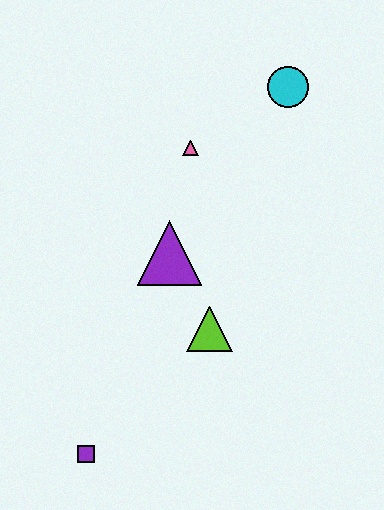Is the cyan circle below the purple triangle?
No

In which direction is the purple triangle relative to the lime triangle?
The purple triangle is above the lime triangle.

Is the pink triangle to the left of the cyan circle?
Yes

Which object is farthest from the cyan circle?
The purple square is farthest from the cyan circle.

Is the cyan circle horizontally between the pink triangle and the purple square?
No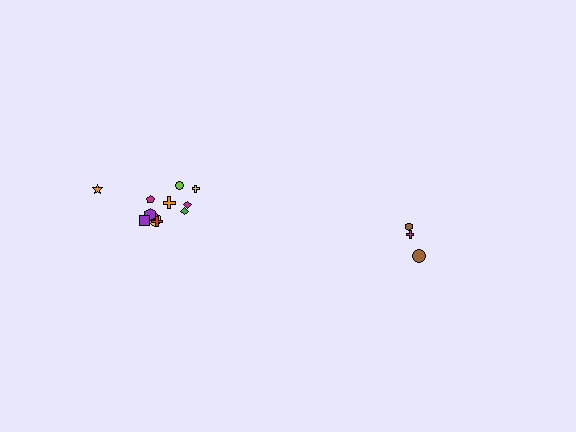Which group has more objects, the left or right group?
The left group.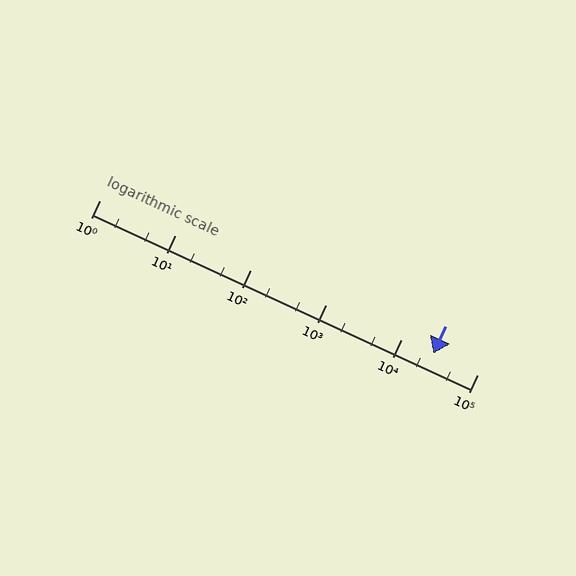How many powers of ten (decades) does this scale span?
The scale spans 5 decades, from 1 to 100000.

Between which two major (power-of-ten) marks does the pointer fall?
The pointer is between 10000 and 100000.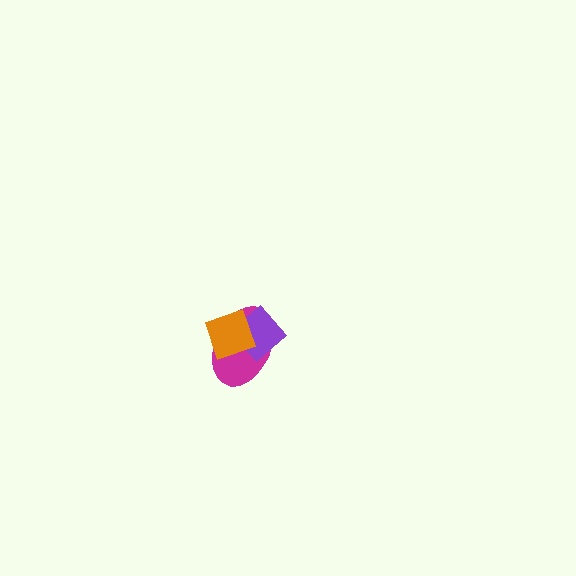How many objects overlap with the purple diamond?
2 objects overlap with the purple diamond.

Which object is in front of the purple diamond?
The orange diamond is in front of the purple diamond.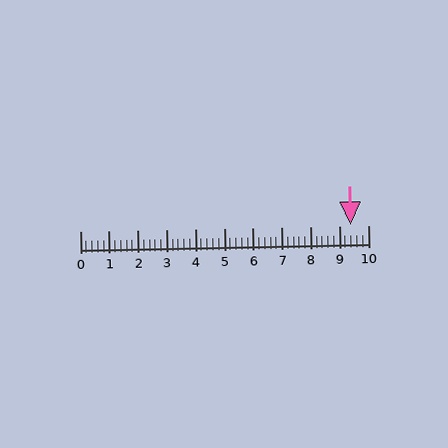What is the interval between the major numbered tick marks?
The major tick marks are spaced 1 units apart.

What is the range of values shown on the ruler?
The ruler shows values from 0 to 10.